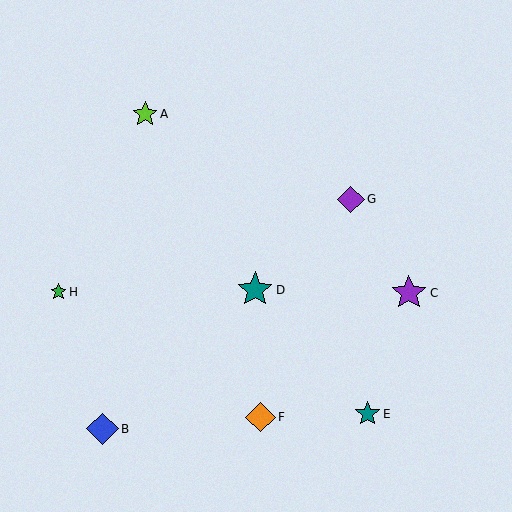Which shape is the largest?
The teal star (labeled D) is the largest.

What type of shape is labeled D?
Shape D is a teal star.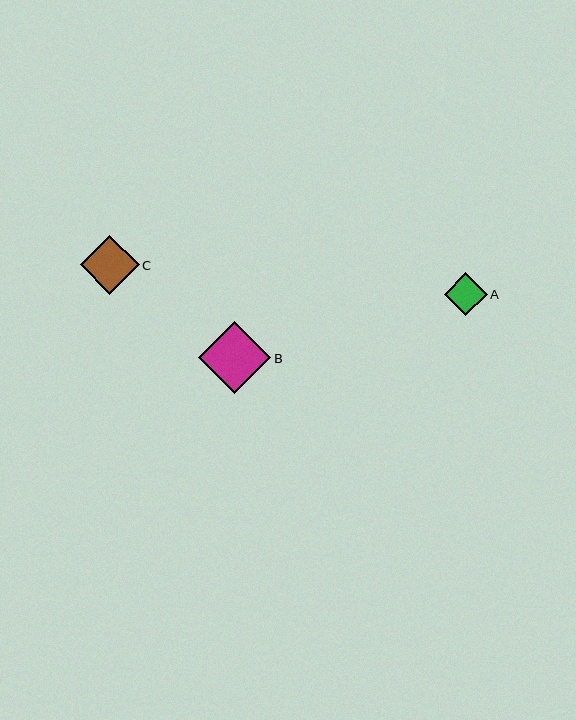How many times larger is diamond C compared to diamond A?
Diamond C is approximately 1.4 times the size of diamond A.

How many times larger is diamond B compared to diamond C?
Diamond B is approximately 1.2 times the size of diamond C.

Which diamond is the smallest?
Diamond A is the smallest with a size of approximately 43 pixels.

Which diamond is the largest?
Diamond B is the largest with a size of approximately 72 pixels.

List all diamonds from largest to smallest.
From largest to smallest: B, C, A.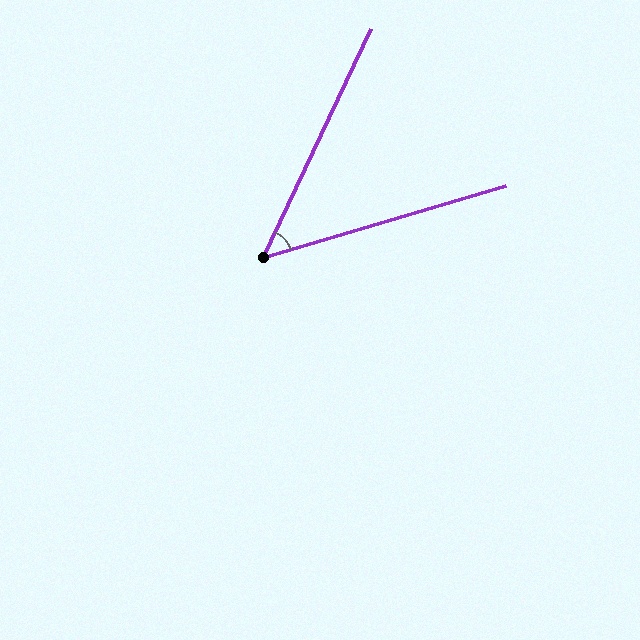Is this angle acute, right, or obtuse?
It is acute.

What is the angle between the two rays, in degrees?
Approximately 48 degrees.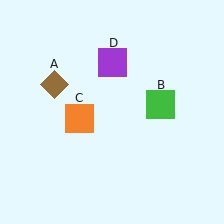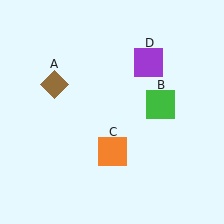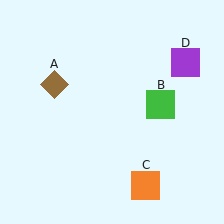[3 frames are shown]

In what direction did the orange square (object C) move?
The orange square (object C) moved down and to the right.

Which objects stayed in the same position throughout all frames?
Brown diamond (object A) and green square (object B) remained stationary.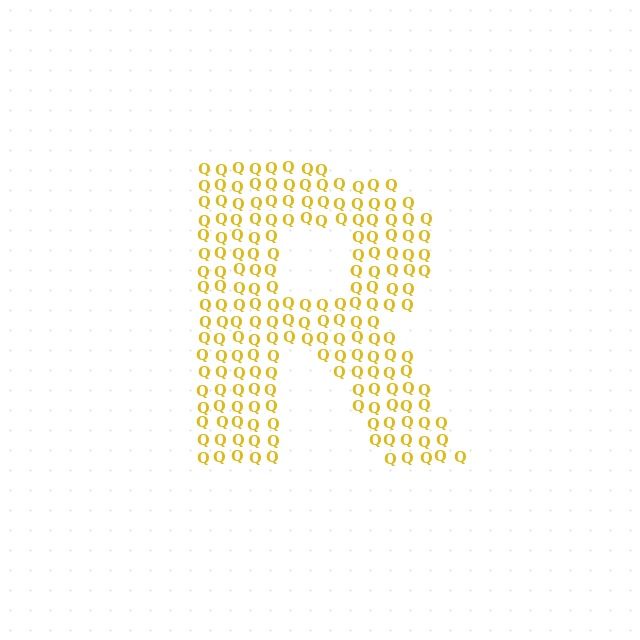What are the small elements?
The small elements are letter Q's.